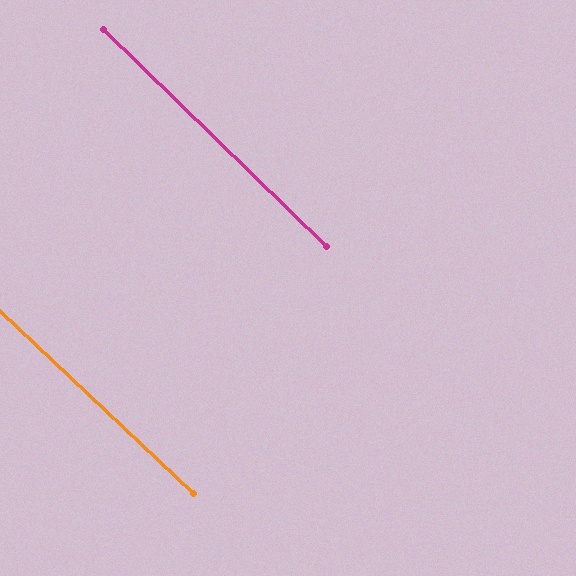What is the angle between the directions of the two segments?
Approximately 1 degree.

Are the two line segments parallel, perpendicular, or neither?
Parallel — their directions differ by only 1.1°.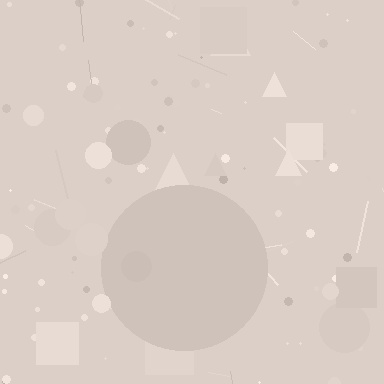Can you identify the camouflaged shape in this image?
The camouflaged shape is a circle.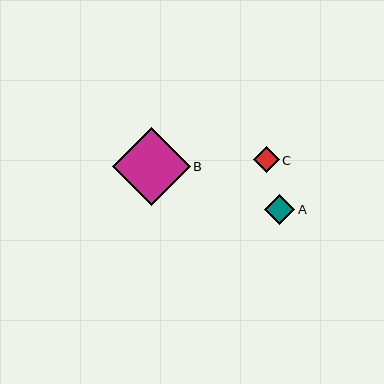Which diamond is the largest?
Diamond B is the largest with a size of approximately 78 pixels.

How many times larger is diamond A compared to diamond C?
Diamond A is approximately 1.2 times the size of diamond C.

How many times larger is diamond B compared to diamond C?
Diamond B is approximately 3.0 times the size of diamond C.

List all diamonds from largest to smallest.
From largest to smallest: B, A, C.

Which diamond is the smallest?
Diamond C is the smallest with a size of approximately 26 pixels.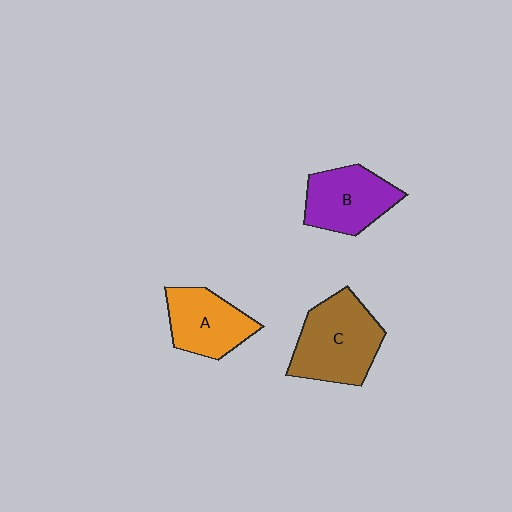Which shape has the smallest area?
Shape A (orange).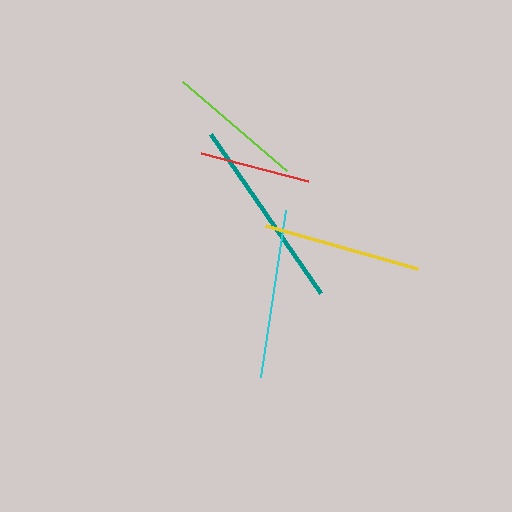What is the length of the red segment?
The red segment is approximately 111 pixels long.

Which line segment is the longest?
The teal line is the longest at approximately 194 pixels.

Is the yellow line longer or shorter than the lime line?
The yellow line is longer than the lime line.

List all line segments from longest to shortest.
From longest to shortest: teal, cyan, yellow, lime, red.